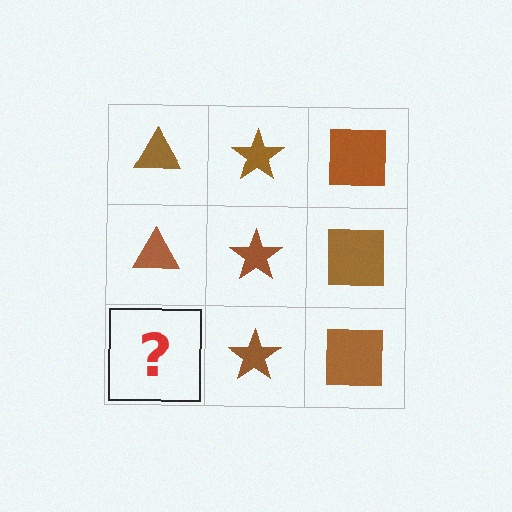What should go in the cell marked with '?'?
The missing cell should contain a brown triangle.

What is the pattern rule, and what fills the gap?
The rule is that each column has a consistent shape. The gap should be filled with a brown triangle.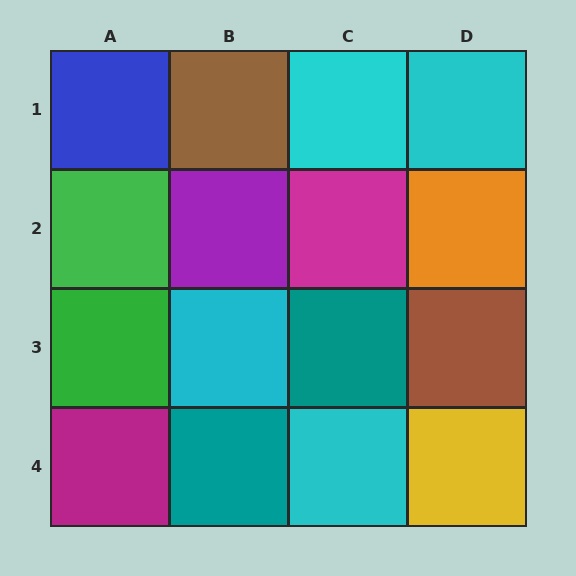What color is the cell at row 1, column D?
Cyan.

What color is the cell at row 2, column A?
Green.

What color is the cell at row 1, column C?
Cyan.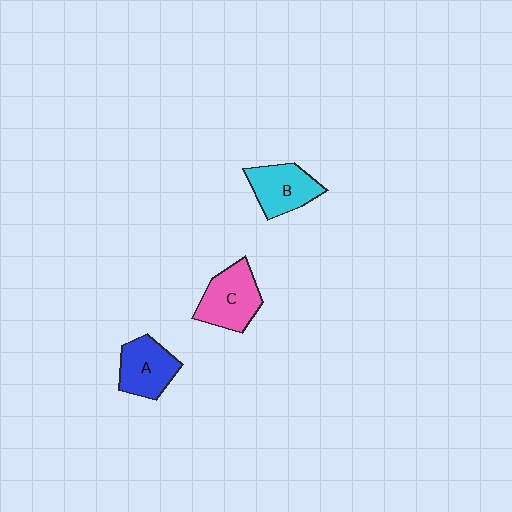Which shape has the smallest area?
Shape A (blue).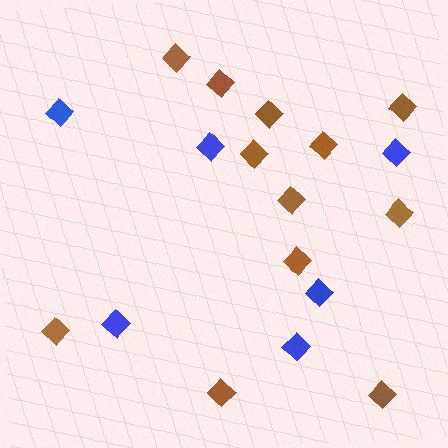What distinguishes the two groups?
There are 2 groups: one group of blue diamonds (6) and one group of brown diamonds (12).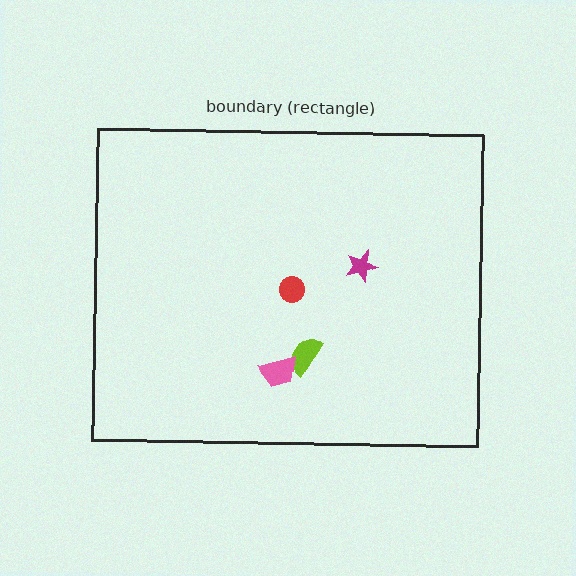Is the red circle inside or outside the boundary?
Inside.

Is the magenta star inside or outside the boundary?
Inside.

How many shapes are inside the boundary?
4 inside, 0 outside.